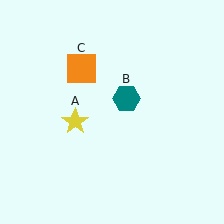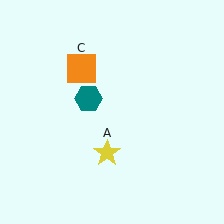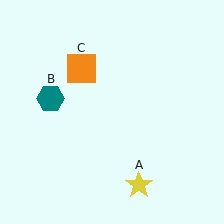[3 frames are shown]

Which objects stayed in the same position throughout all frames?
Orange square (object C) remained stationary.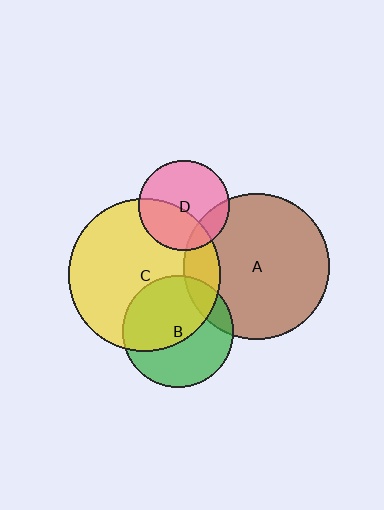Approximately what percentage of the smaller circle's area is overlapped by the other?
Approximately 40%.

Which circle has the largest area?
Circle C (yellow).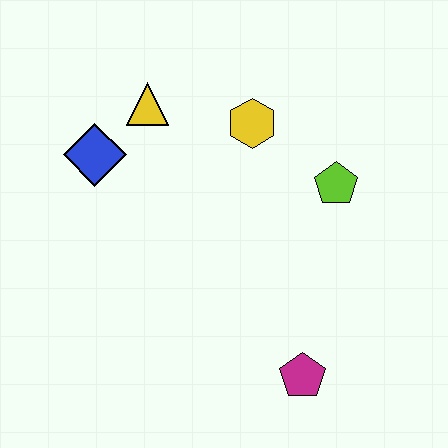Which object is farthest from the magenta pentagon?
The yellow triangle is farthest from the magenta pentagon.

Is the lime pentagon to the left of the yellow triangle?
No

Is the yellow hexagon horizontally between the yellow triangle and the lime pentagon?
Yes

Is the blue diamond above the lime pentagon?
Yes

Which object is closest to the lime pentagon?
The yellow hexagon is closest to the lime pentagon.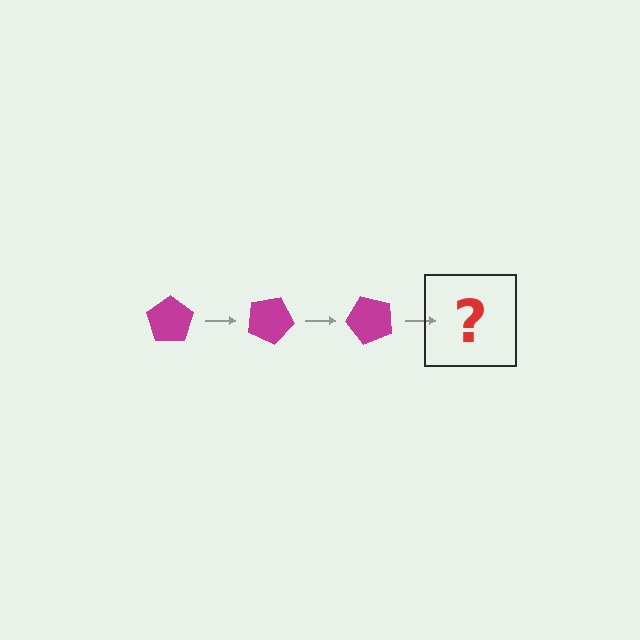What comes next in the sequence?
The next element should be a magenta pentagon rotated 75 degrees.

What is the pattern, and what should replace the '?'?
The pattern is that the pentagon rotates 25 degrees each step. The '?' should be a magenta pentagon rotated 75 degrees.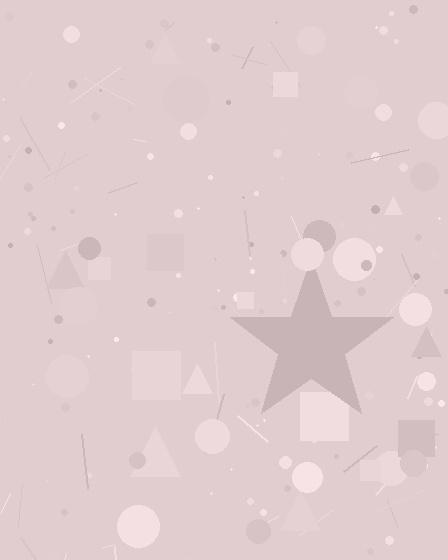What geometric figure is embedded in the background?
A star is embedded in the background.